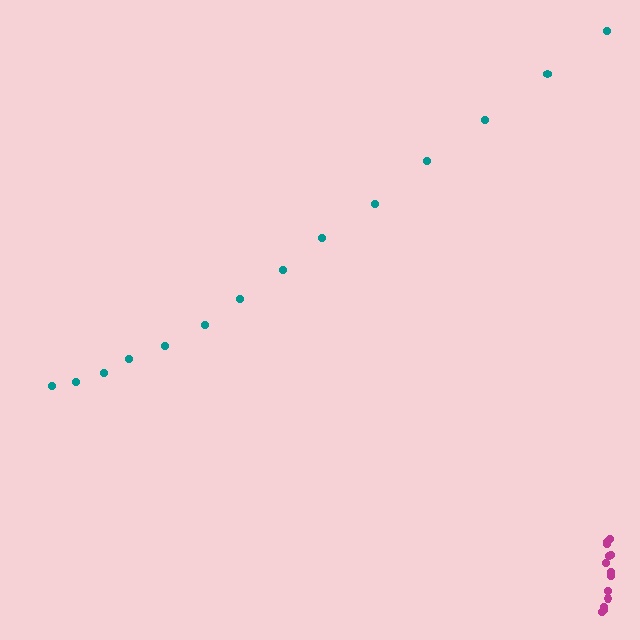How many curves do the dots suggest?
There are 2 distinct paths.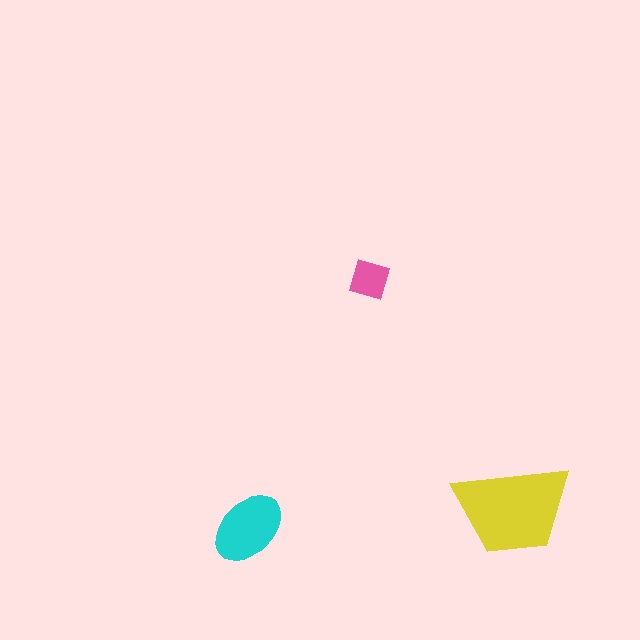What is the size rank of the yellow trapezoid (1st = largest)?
1st.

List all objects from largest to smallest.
The yellow trapezoid, the cyan ellipse, the pink diamond.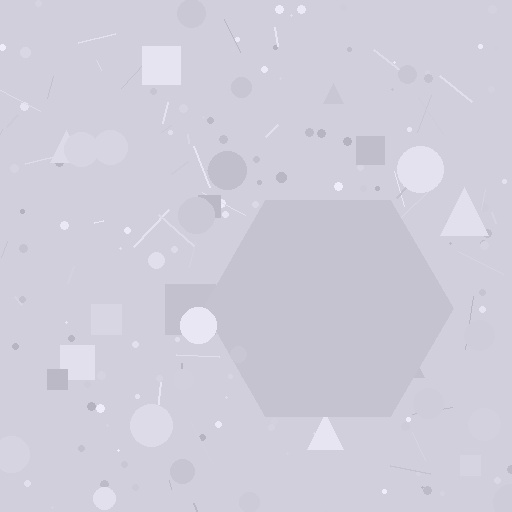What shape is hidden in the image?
A hexagon is hidden in the image.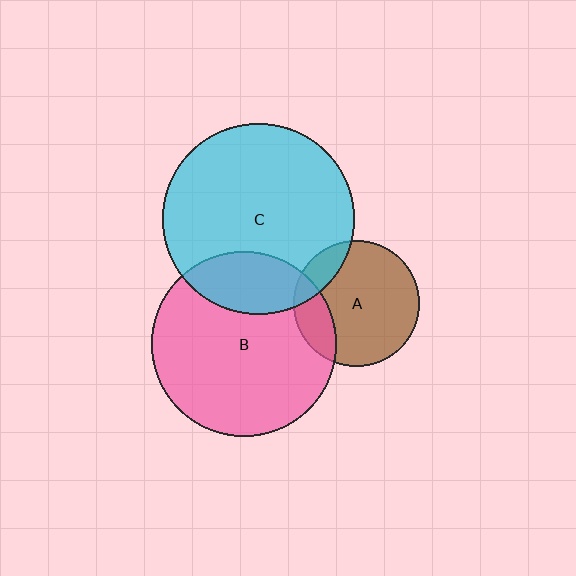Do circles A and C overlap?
Yes.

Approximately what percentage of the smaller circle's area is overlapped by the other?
Approximately 15%.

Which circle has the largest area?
Circle C (cyan).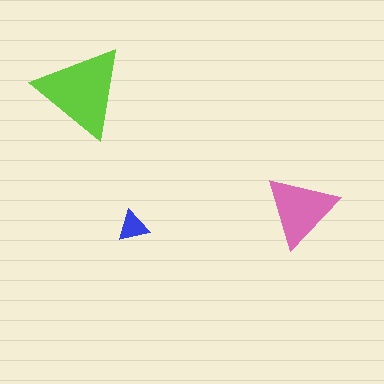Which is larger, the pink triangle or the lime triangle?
The lime one.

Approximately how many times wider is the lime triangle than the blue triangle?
About 3 times wider.